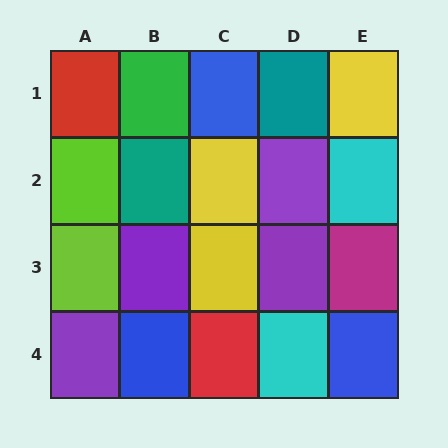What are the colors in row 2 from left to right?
Lime, teal, yellow, purple, cyan.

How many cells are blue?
3 cells are blue.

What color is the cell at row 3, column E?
Magenta.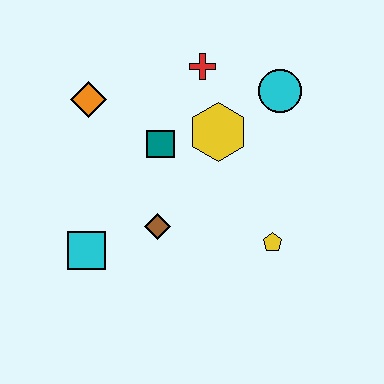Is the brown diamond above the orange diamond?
No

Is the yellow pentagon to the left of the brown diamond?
No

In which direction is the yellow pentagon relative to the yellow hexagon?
The yellow pentagon is below the yellow hexagon.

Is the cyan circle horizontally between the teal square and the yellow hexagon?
No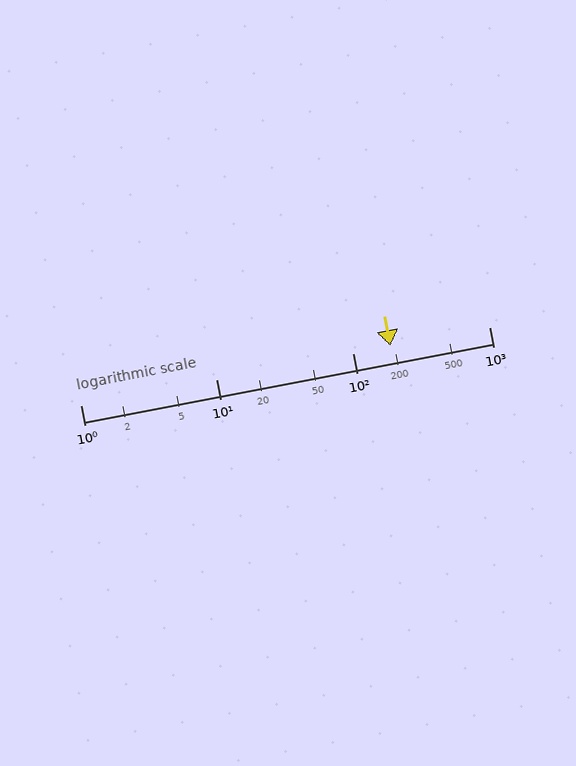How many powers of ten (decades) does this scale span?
The scale spans 3 decades, from 1 to 1000.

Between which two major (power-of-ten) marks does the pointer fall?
The pointer is between 100 and 1000.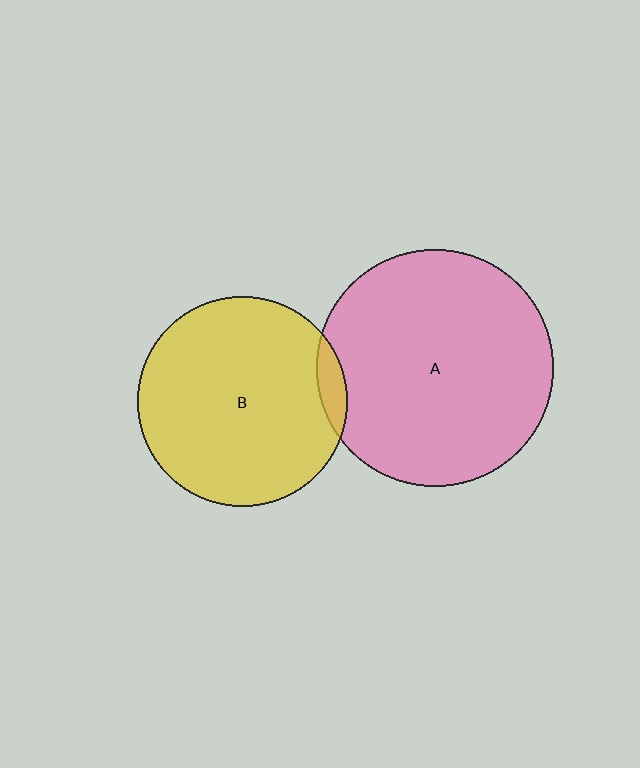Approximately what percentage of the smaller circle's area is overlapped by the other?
Approximately 5%.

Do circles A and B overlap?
Yes.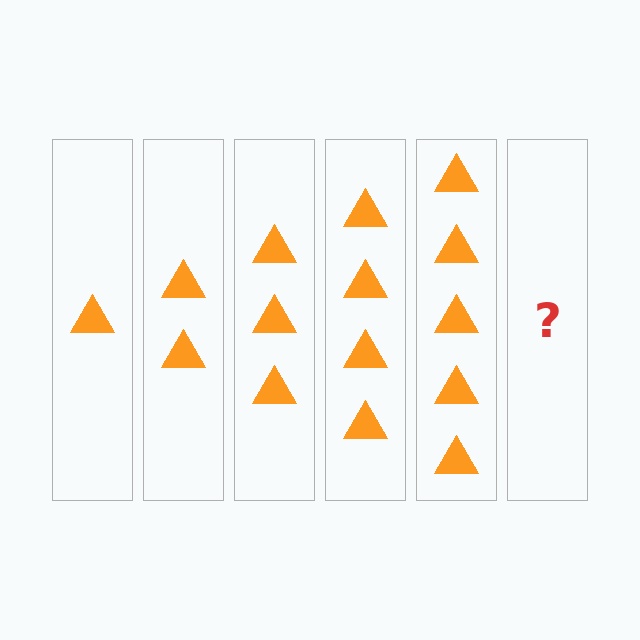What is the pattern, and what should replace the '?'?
The pattern is that each step adds one more triangle. The '?' should be 6 triangles.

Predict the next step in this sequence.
The next step is 6 triangles.